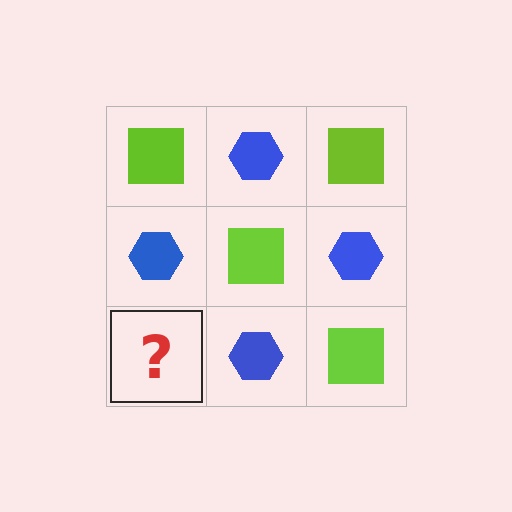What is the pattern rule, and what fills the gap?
The rule is that it alternates lime square and blue hexagon in a checkerboard pattern. The gap should be filled with a lime square.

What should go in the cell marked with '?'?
The missing cell should contain a lime square.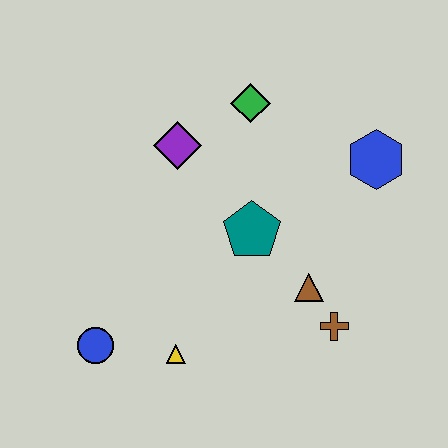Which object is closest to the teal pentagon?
The brown triangle is closest to the teal pentagon.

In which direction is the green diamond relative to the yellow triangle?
The green diamond is above the yellow triangle.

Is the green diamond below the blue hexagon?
No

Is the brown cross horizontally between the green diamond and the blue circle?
No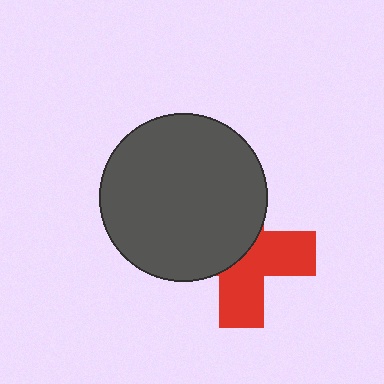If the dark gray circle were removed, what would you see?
You would see the complete red cross.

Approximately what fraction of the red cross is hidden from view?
Roughly 51% of the red cross is hidden behind the dark gray circle.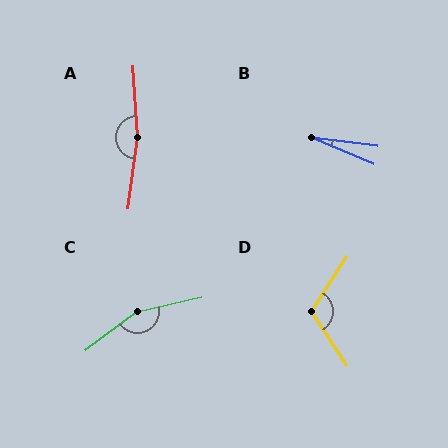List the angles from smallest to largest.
B (15°), D (114°), C (156°), A (169°).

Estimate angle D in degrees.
Approximately 114 degrees.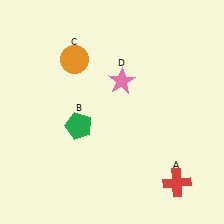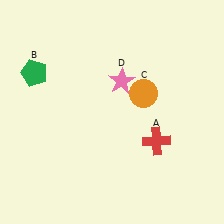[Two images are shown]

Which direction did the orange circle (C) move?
The orange circle (C) moved right.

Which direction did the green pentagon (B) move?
The green pentagon (B) moved up.